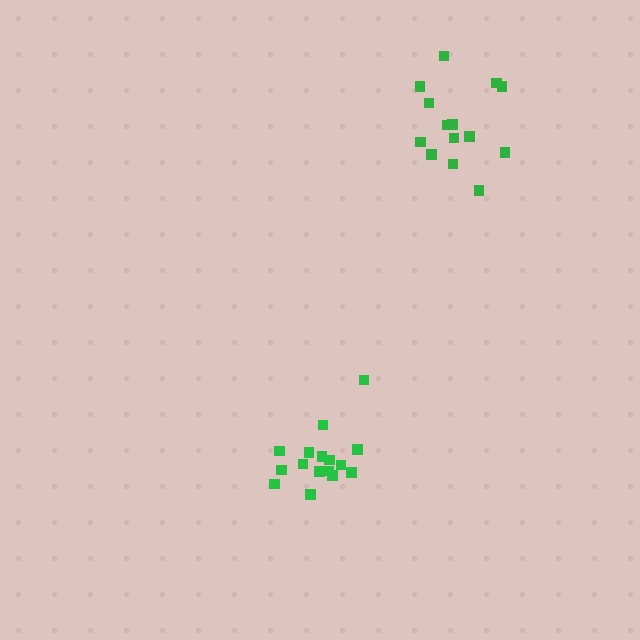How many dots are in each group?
Group 1: 17 dots, Group 2: 14 dots (31 total).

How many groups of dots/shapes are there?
There are 2 groups.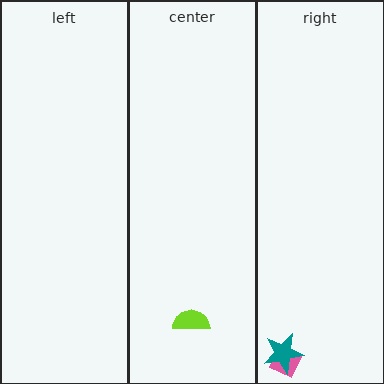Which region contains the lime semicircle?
The center region.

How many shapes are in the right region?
2.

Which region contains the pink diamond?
The right region.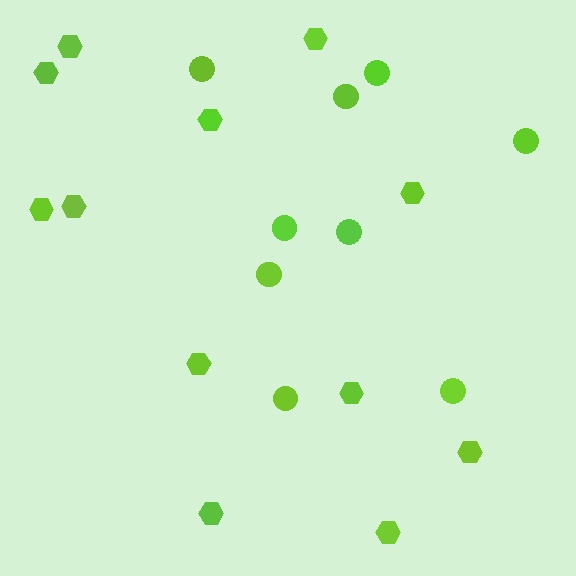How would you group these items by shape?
There are 2 groups: one group of hexagons (12) and one group of circles (9).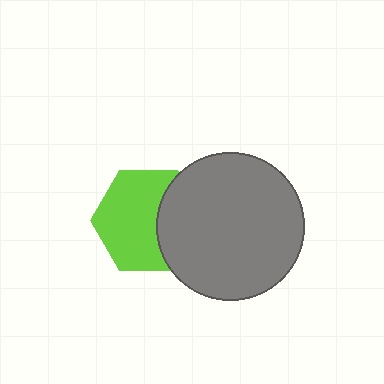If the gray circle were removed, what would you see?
You would see the complete lime hexagon.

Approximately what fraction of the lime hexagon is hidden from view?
Roughly 34% of the lime hexagon is hidden behind the gray circle.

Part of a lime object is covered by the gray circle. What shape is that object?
It is a hexagon.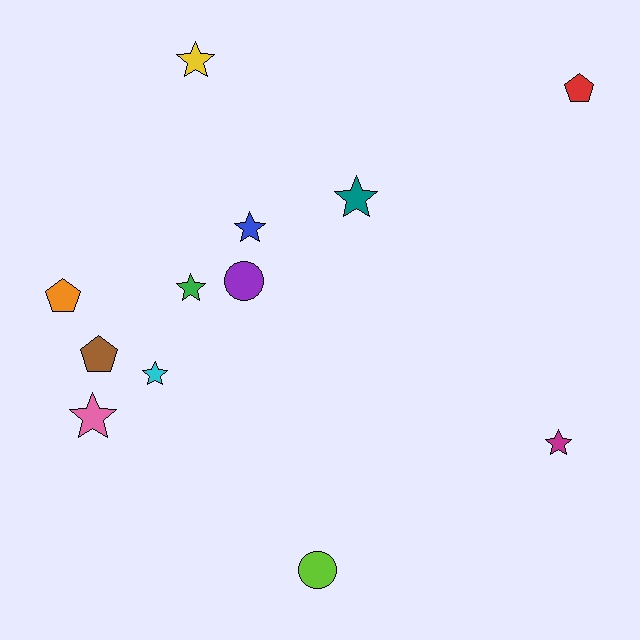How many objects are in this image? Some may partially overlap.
There are 12 objects.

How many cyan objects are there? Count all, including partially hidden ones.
There is 1 cyan object.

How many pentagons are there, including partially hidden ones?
There are 3 pentagons.